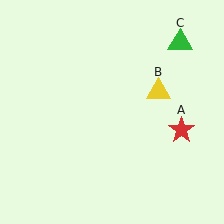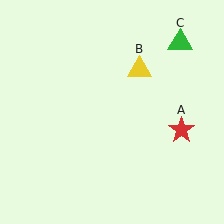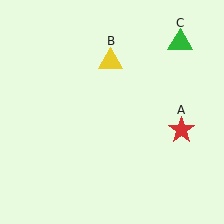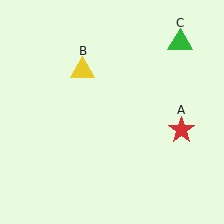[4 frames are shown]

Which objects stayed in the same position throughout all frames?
Red star (object A) and green triangle (object C) remained stationary.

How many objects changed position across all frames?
1 object changed position: yellow triangle (object B).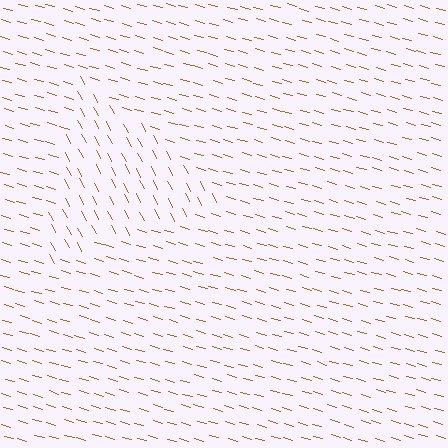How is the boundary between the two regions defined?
The boundary is defined purely by a change in line orientation (approximately 45 degrees difference). All lines are the same color and thickness.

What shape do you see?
I see a triangle.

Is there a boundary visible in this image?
Yes, there is a texture boundary formed by a change in line orientation.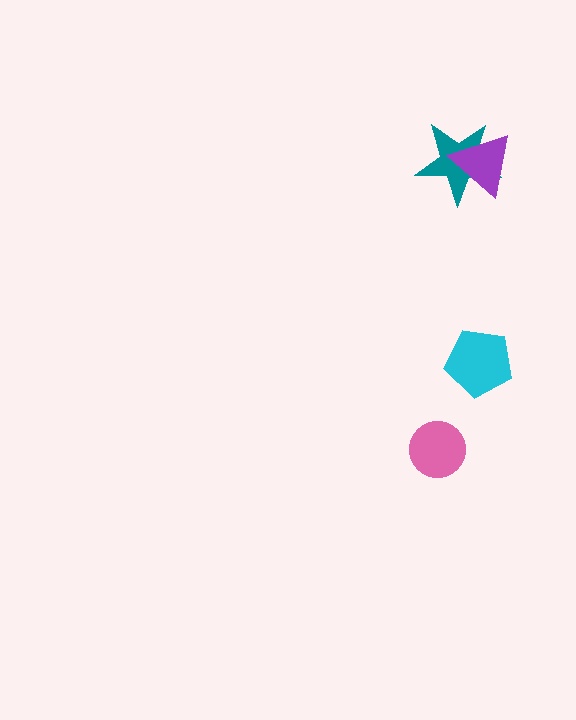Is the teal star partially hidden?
Yes, it is partially covered by another shape.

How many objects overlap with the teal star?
1 object overlaps with the teal star.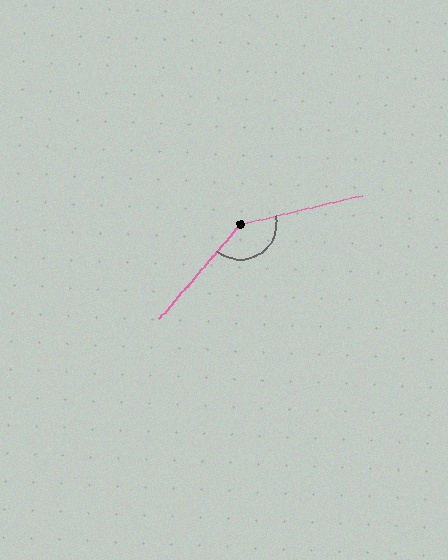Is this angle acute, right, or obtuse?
It is obtuse.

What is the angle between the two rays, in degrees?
Approximately 144 degrees.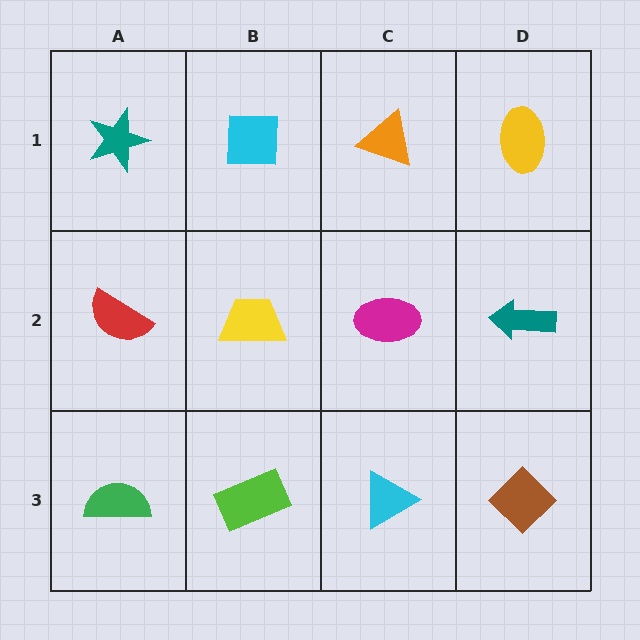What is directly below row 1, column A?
A red semicircle.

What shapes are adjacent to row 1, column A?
A red semicircle (row 2, column A), a cyan square (row 1, column B).